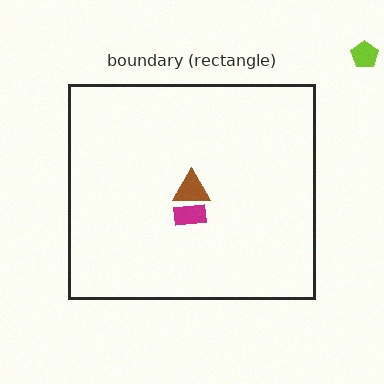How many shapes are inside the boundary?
2 inside, 1 outside.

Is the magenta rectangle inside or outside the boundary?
Inside.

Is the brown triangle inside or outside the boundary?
Inside.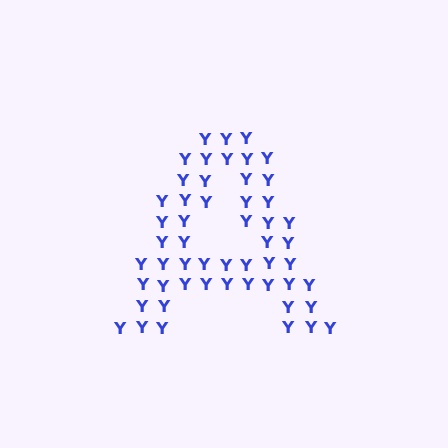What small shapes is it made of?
It is made of small letter Y's.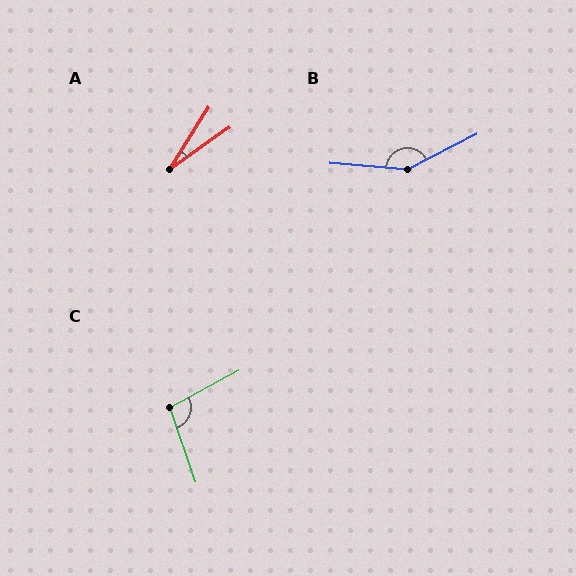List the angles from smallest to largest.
A (23°), C (99°), B (148°).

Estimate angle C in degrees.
Approximately 99 degrees.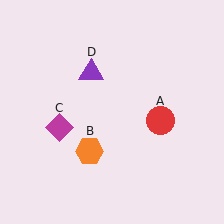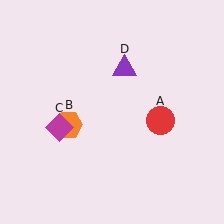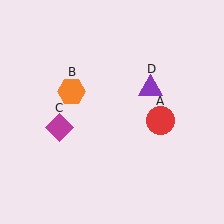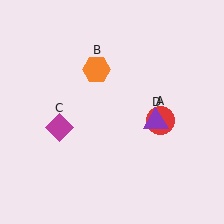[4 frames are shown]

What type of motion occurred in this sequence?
The orange hexagon (object B), purple triangle (object D) rotated clockwise around the center of the scene.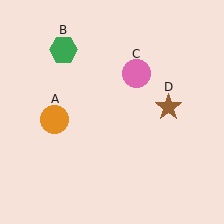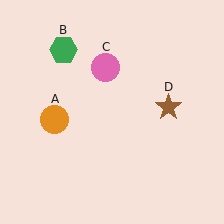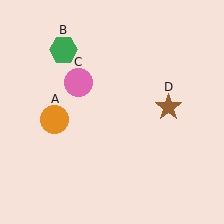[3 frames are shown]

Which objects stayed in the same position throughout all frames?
Orange circle (object A) and green hexagon (object B) and brown star (object D) remained stationary.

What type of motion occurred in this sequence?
The pink circle (object C) rotated counterclockwise around the center of the scene.